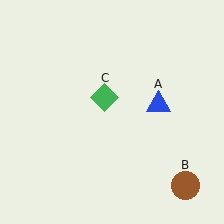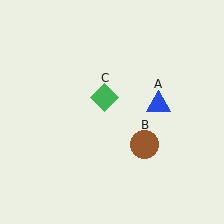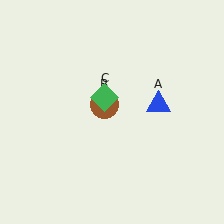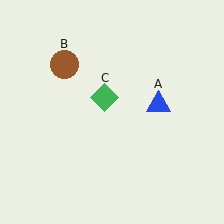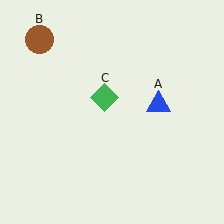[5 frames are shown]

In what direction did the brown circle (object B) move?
The brown circle (object B) moved up and to the left.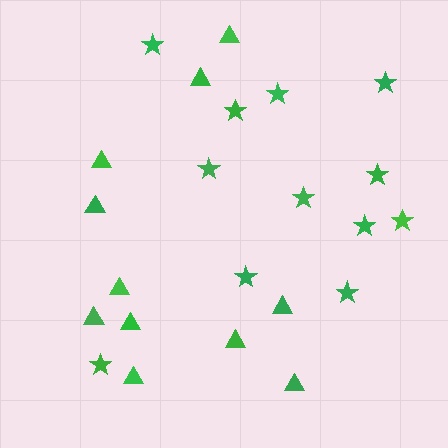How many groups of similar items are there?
There are 2 groups: one group of stars (12) and one group of triangles (11).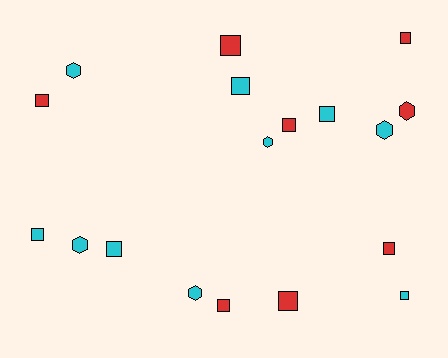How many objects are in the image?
There are 18 objects.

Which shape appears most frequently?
Square, with 12 objects.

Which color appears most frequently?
Cyan, with 10 objects.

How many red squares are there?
There are 7 red squares.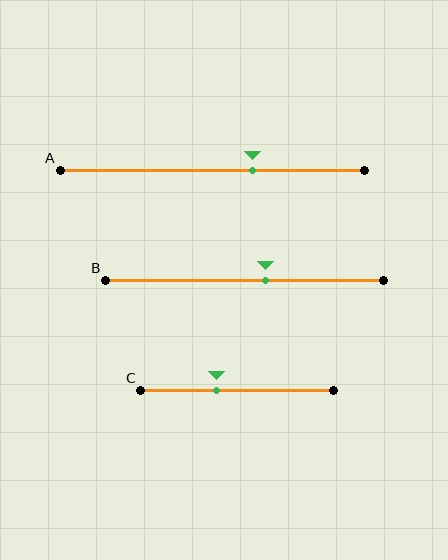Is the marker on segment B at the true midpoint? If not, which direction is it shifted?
No, the marker on segment B is shifted to the right by about 8% of the segment length.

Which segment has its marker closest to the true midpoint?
Segment B has its marker closest to the true midpoint.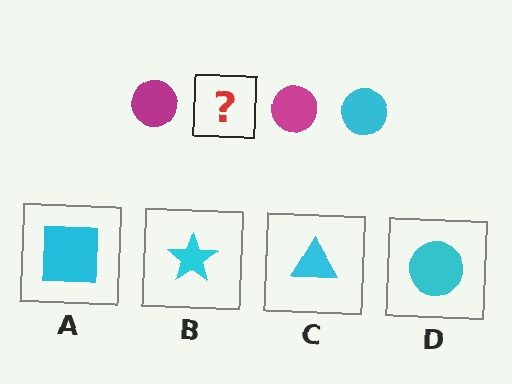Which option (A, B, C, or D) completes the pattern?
D.